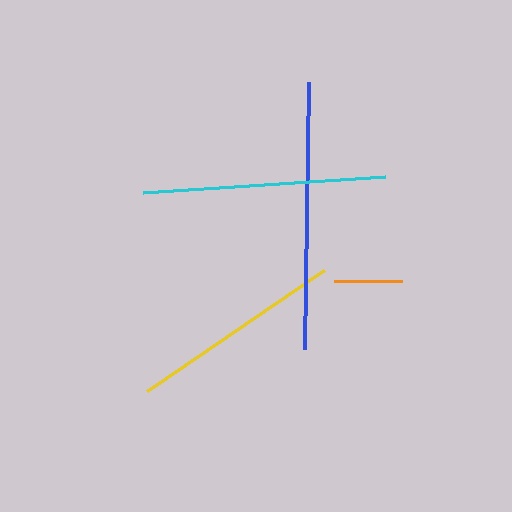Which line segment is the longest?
The blue line is the longest at approximately 267 pixels.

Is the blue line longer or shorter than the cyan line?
The blue line is longer than the cyan line.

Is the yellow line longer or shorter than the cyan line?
The cyan line is longer than the yellow line.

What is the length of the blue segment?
The blue segment is approximately 267 pixels long.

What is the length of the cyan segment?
The cyan segment is approximately 242 pixels long.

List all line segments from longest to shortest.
From longest to shortest: blue, cyan, yellow, orange.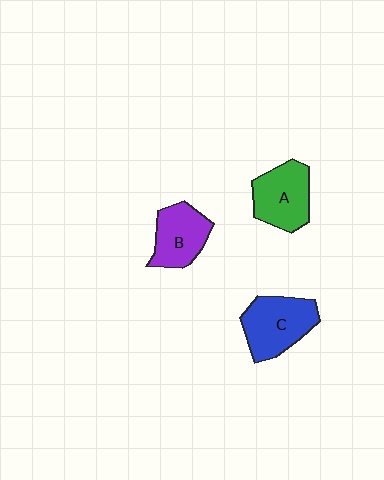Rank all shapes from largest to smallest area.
From largest to smallest: C (blue), A (green), B (purple).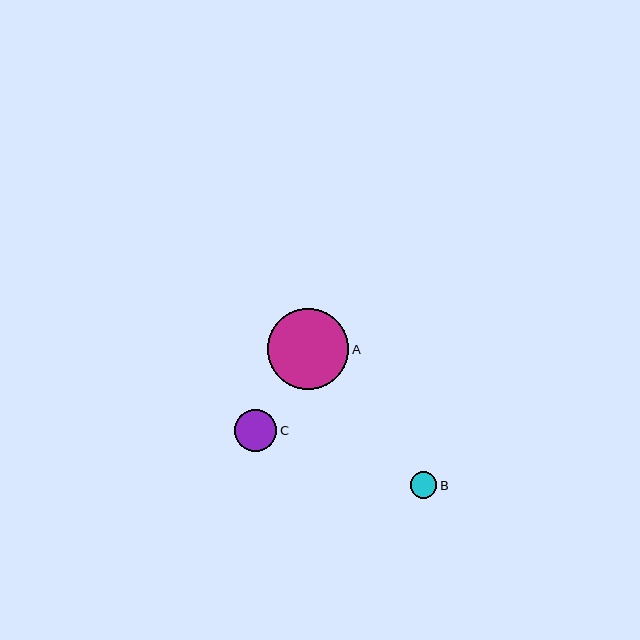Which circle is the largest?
Circle A is the largest with a size of approximately 81 pixels.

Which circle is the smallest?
Circle B is the smallest with a size of approximately 27 pixels.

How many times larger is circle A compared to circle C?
Circle A is approximately 1.9 times the size of circle C.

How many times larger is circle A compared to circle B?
Circle A is approximately 3.0 times the size of circle B.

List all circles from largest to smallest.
From largest to smallest: A, C, B.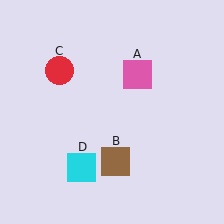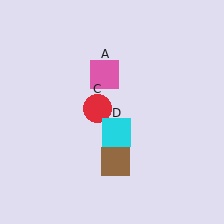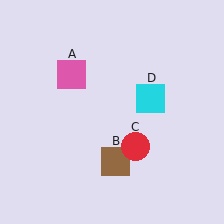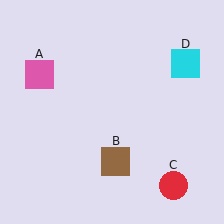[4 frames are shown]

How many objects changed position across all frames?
3 objects changed position: pink square (object A), red circle (object C), cyan square (object D).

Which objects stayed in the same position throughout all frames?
Brown square (object B) remained stationary.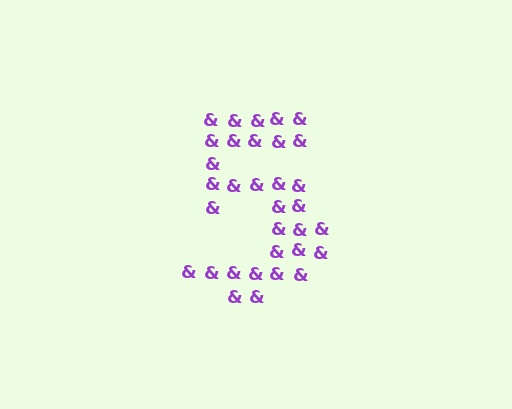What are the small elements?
The small elements are ampersands.